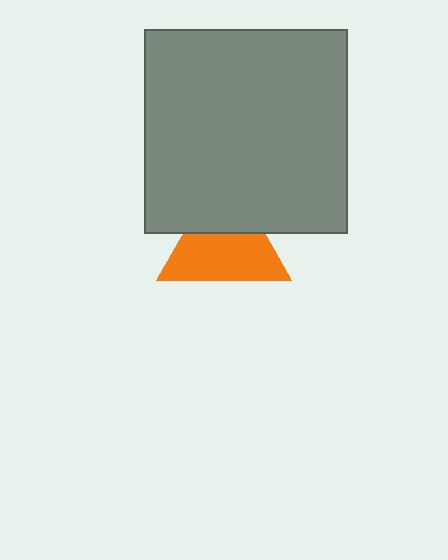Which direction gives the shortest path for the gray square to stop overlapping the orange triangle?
Moving up gives the shortest separation.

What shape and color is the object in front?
The object in front is a gray square.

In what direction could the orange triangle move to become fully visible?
The orange triangle could move down. That would shift it out from behind the gray square entirely.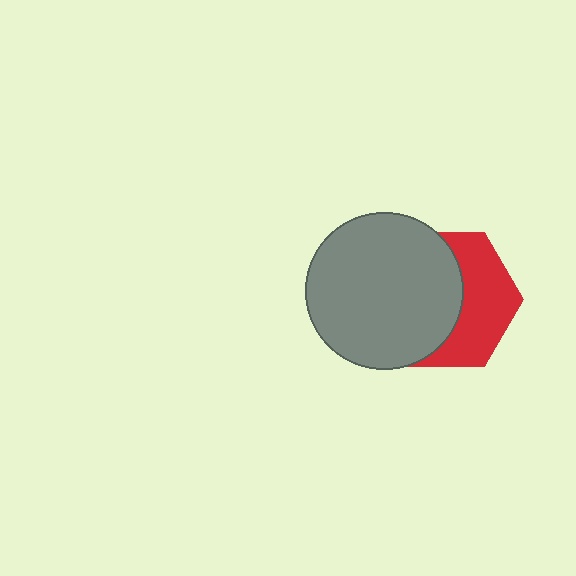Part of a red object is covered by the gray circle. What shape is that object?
It is a hexagon.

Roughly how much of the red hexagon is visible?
About half of it is visible (roughly 45%).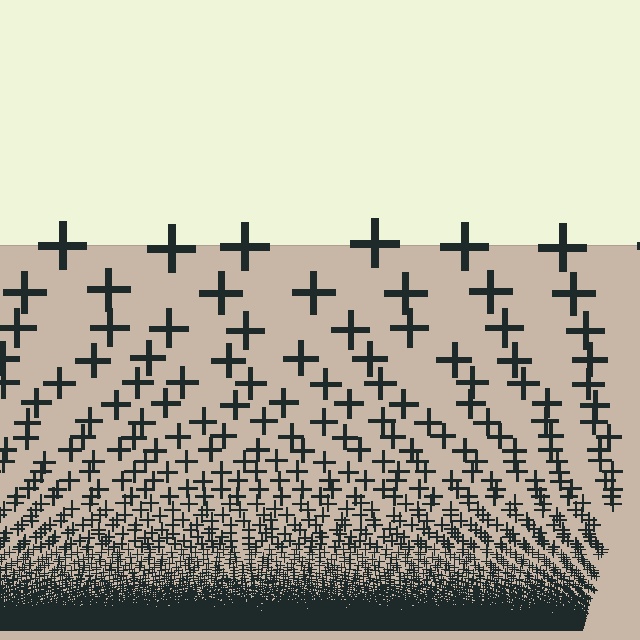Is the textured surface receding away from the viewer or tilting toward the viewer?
The surface appears to tilt toward the viewer. Texture elements get larger and sparser toward the top.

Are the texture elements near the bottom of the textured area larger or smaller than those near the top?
Smaller. The gradient is inverted — elements near the bottom are smaller and denser.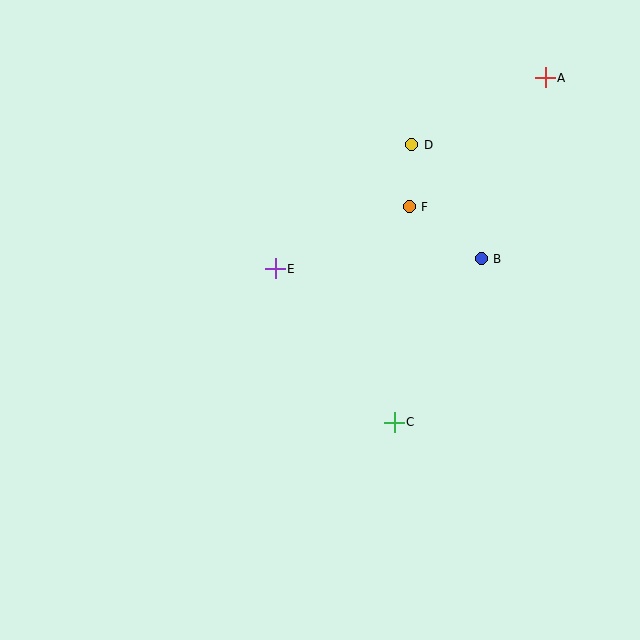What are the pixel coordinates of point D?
Point D is at (412, 145).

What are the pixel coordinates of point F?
Point F is at (409, 207).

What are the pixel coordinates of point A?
Point A is at (545, 78).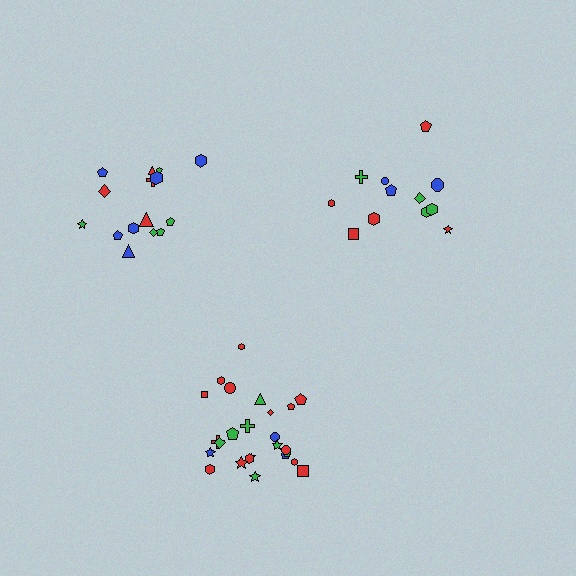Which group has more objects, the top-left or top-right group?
The top-left group.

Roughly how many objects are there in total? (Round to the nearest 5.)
Roughly 50 objects in total.